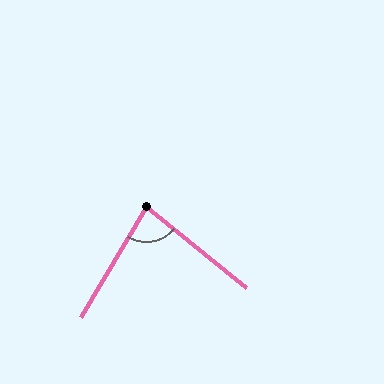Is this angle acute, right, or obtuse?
It is acute.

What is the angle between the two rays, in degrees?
Approximately 82 degrees.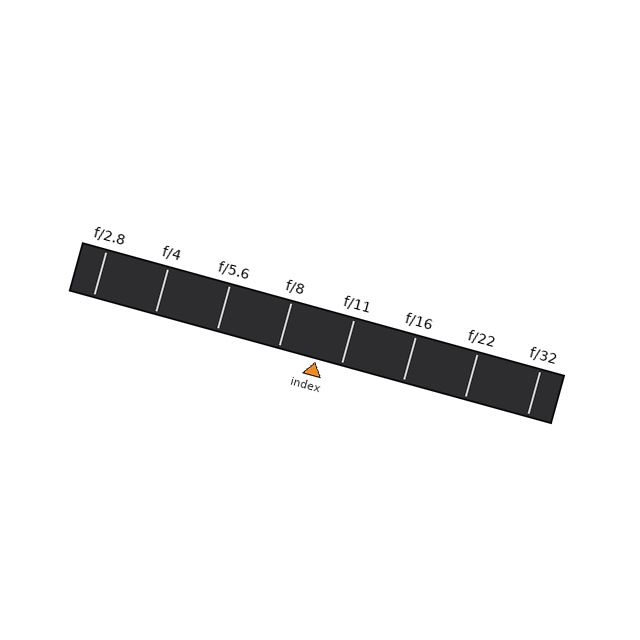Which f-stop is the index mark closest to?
The index mark is closest to f/11.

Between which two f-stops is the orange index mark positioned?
The index mark is between f/8 and f/11.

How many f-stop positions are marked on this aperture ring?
There are 8 f-stop positions marked.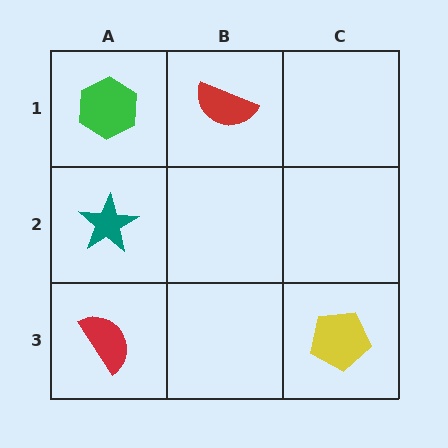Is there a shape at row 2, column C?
No, that cell is empty.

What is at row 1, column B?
A red semicircle.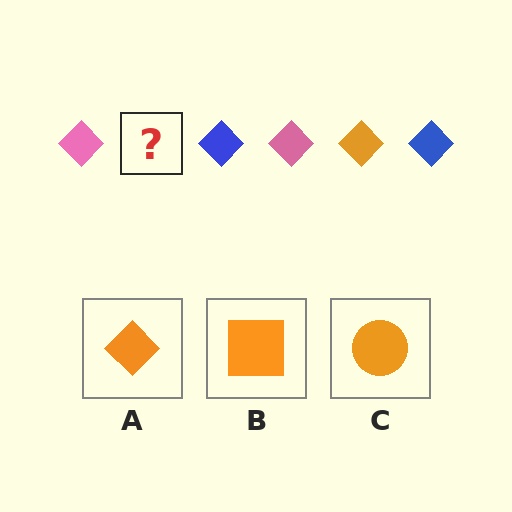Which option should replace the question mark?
Option A.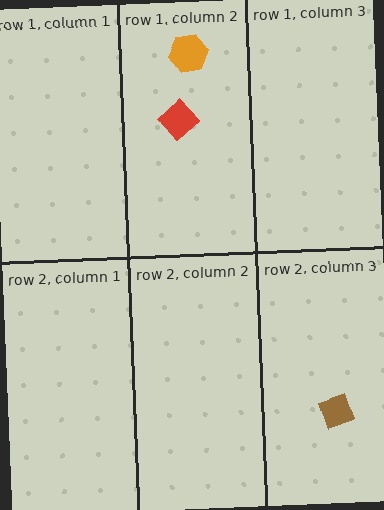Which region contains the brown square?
The row 2, column 3 region.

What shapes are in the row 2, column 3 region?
The brown square.